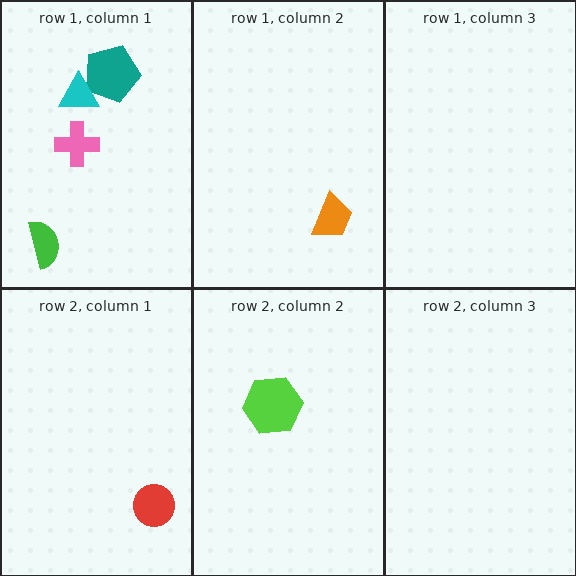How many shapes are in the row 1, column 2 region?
1.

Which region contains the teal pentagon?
The row 1, column 1 region.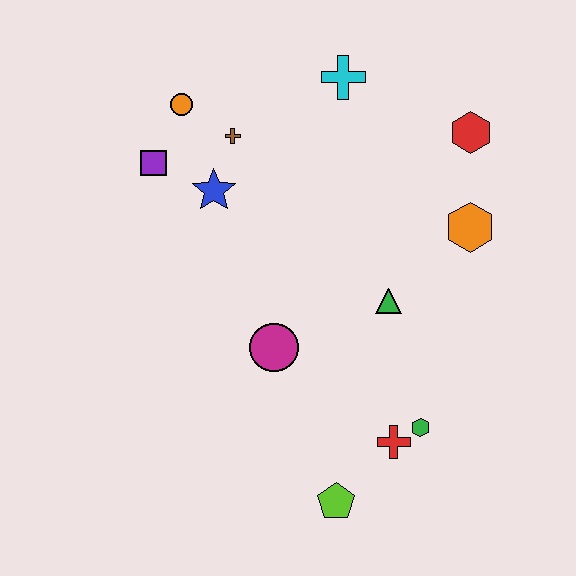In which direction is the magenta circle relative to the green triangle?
The magenta circle is to the left of the green triangle.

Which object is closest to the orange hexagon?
The red hexagon is closest to the orange hexagon.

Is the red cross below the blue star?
Yes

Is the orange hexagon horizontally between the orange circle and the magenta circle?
No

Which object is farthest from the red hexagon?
The lime pentagon is farthest from the red hexagon.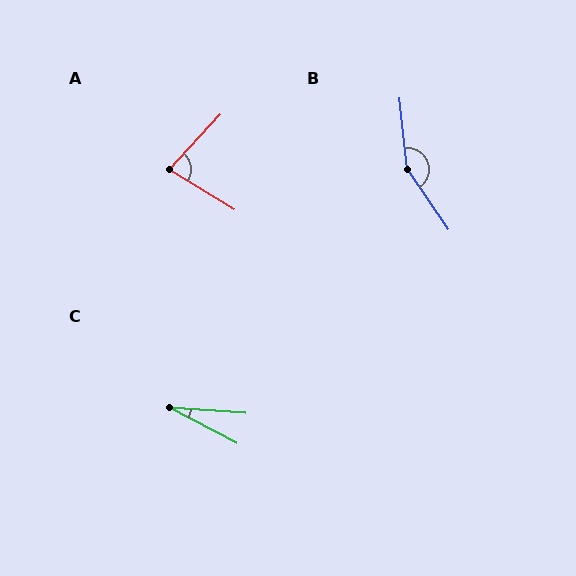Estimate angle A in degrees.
Approximately 78 degrees.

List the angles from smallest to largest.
C (24°), A (78°), B (152°).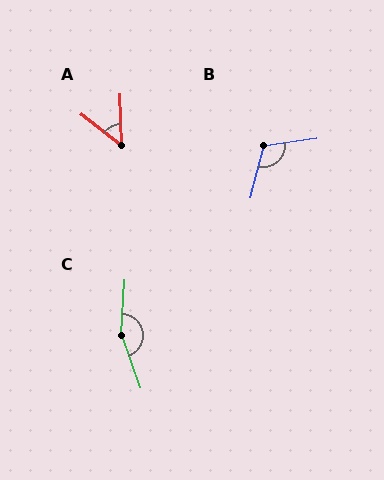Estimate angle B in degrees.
Approximately 113 degrees.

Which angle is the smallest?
A, at approximately 50 degrees.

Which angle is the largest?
C, at approximately 158 degrees.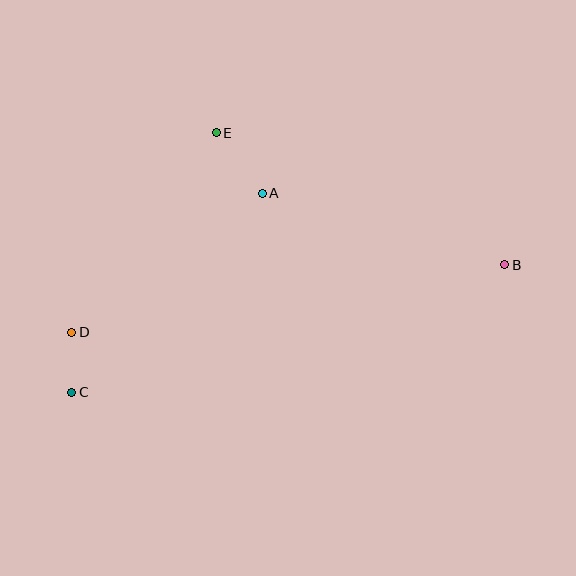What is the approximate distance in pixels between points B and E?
The distance between B and E is approximately 317 pixels.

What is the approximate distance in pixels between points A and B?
The distance between A and B is approximately 253 pixels.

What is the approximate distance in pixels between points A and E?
The distance between A and E is approximately 76 pixels.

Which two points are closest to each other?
Points C and D are closest to each other.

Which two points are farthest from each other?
Points B and C are farthest from each other.